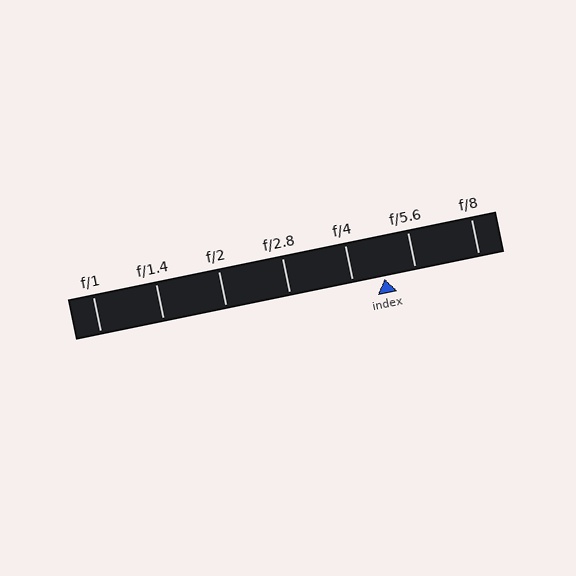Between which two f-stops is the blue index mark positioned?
The index mark is between f/4 and f/5.6.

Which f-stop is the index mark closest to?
The index mark is closest to f/5.6.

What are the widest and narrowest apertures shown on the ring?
The widest aperture shown is f/1 and the narrowest is f/8.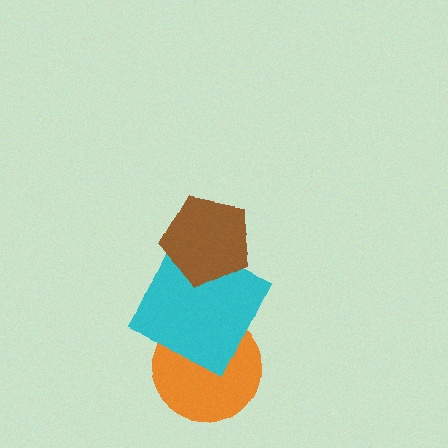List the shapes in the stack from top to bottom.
From top to bottom: the brown pentagon, the cyan square, the orange circle.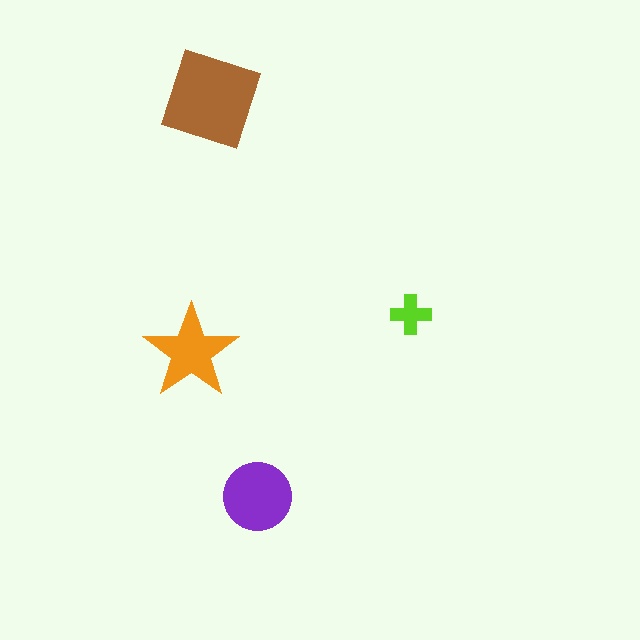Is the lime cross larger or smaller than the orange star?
Smaller.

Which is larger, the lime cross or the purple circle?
The purple circle.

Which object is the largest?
The brown square.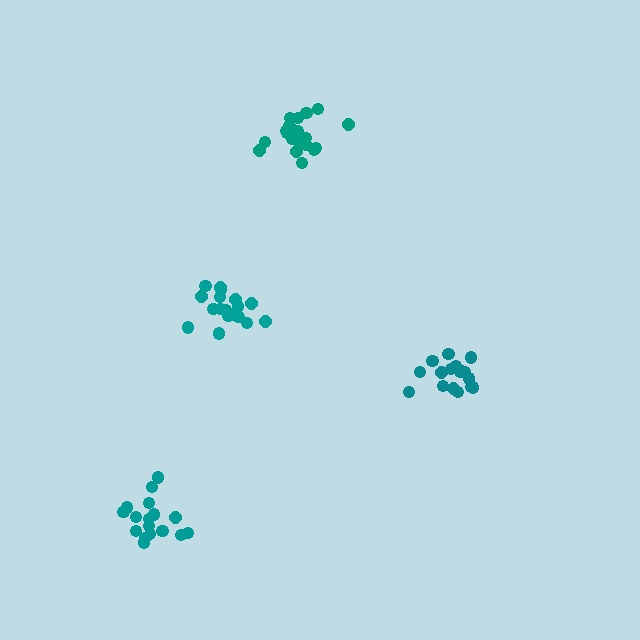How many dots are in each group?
Group 1: 19 dots, Group 2: 17 dots, Group 3: 17 dots, Group 4: 18 dots (71 total).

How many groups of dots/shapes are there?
There are 4 groups.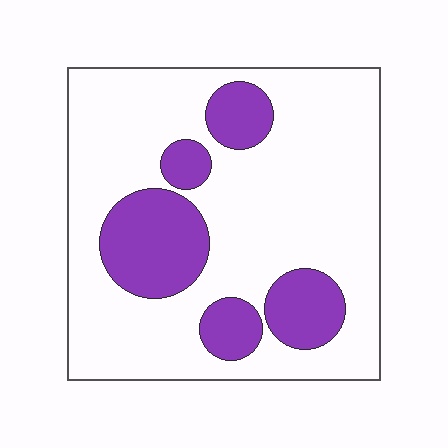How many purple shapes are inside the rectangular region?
5.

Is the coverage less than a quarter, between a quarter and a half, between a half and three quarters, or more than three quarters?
Less than a quarter.